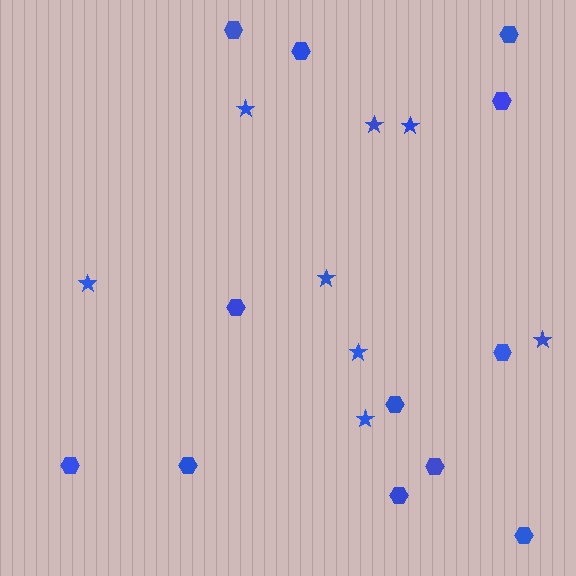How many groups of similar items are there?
There are 2 groups: one group of hexagons (12) and one group of stars (8).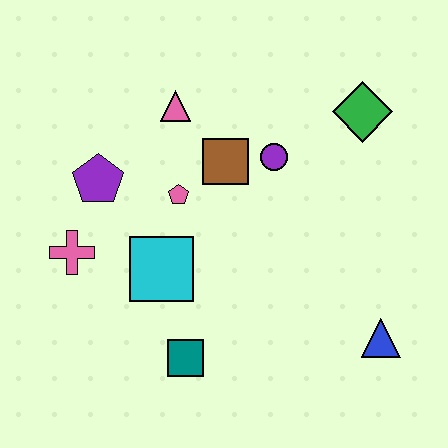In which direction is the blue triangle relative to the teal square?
The blue triangle is to the right of the teal square.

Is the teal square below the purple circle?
Yes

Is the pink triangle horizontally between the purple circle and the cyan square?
Yes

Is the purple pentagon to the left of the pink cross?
No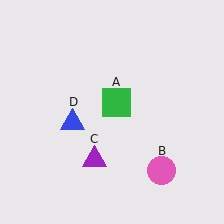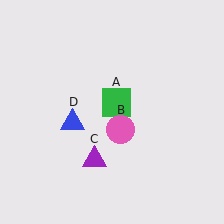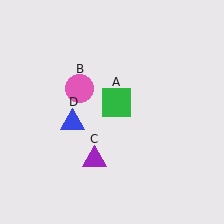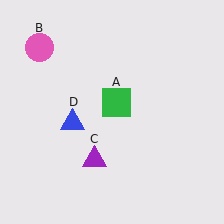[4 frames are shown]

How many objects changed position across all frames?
1 object changed position: pink circle (object B).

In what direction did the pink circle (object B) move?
The pink circle (object B) moved up and to the left.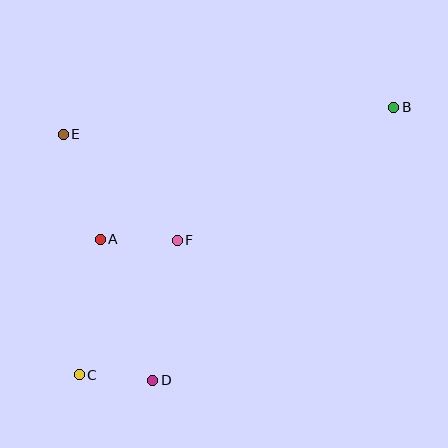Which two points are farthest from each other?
Points B and C are farthest from each other.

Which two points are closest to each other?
Points C and D are closest to each other.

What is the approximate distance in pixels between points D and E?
The distance between D and E is approximately 262 pixels.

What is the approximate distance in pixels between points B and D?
The distance between B and D is approximately 364 pixels.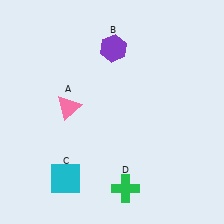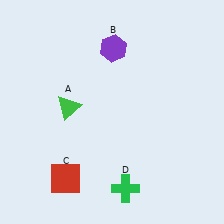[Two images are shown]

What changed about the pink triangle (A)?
In Image 1, A is pink. In Image 2, it changed to green.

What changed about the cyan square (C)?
In Image 1, C is cyan. In Image 2, it changed to red.